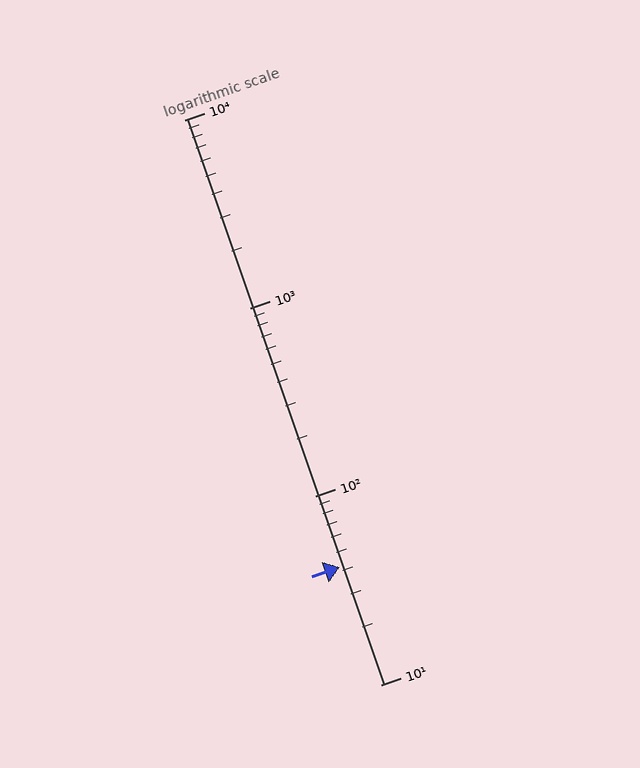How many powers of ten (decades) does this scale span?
The scale spans 3 decades, from 10 to 10000.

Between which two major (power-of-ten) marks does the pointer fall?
The pointer is between 10 and 100.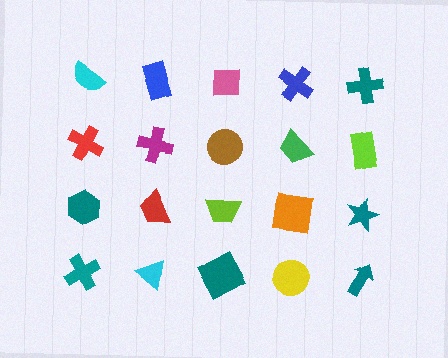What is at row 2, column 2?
A magenta cross.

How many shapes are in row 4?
5 shapes.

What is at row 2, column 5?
A lime rectangle.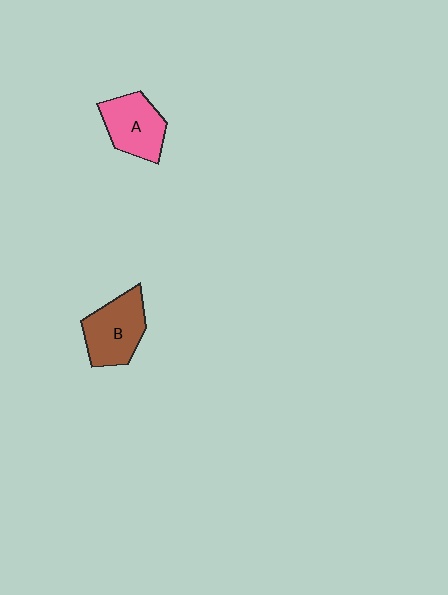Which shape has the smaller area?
Shape A (pink).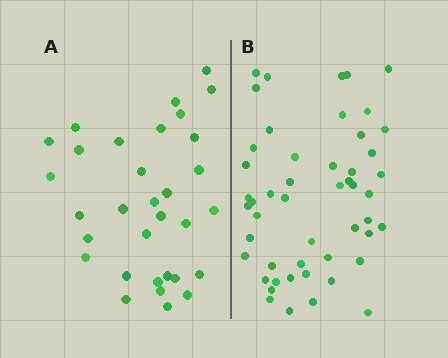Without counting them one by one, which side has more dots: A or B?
Region B (the right region) has more dots.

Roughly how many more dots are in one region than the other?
Region B has approximately 20 more dots than region A.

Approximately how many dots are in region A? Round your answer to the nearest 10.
About 30 dots. (The exact count is 32, which rounds to 30.)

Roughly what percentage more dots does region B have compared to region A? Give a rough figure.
About 55% more.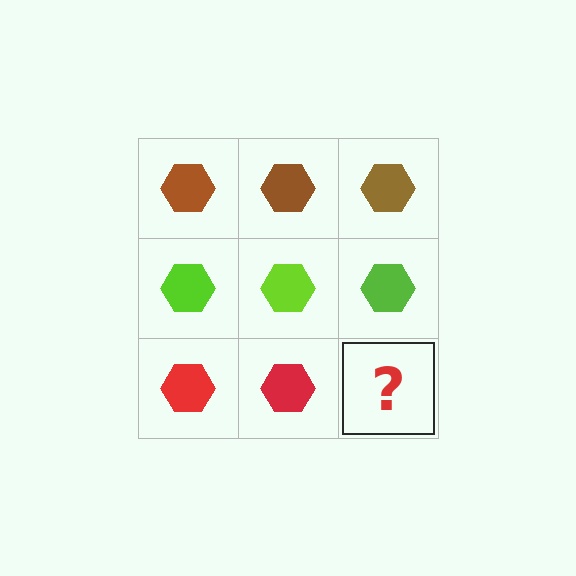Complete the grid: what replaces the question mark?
The question mark should be replaced with a red hexagon.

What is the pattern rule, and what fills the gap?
The rule is that each row has a consistent color. The gap should be filled with a red hexagon.